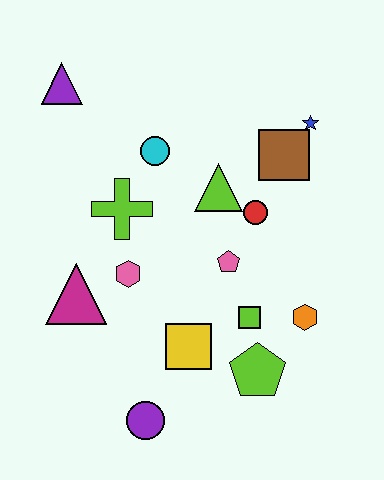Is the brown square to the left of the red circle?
No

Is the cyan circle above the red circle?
Yes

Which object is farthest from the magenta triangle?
The blue star is farthest from the magenta triangle.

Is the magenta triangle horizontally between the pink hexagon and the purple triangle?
Yes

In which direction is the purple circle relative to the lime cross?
The purple circle is below the lime cross.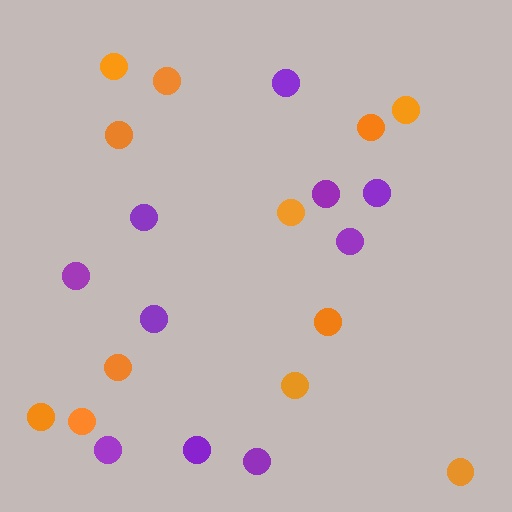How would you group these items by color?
There are 2 groups: one group of purple circles (10) and one group of orange circles (12).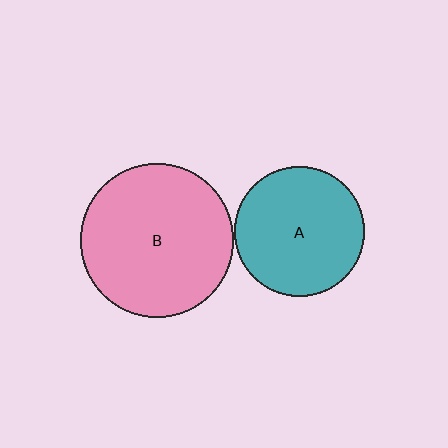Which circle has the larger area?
Circle B (pink).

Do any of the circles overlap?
No, none of the circles overlap.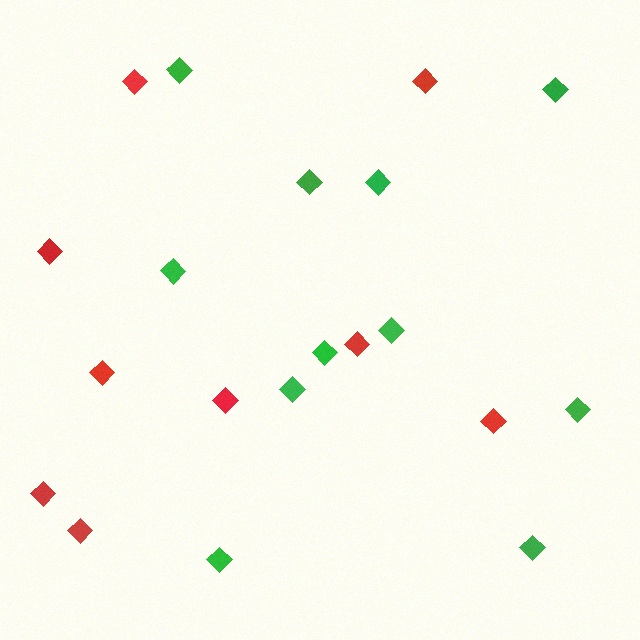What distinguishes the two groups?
There are 2 groups: one group of green diamonds (11) and one group of red diamonds (9).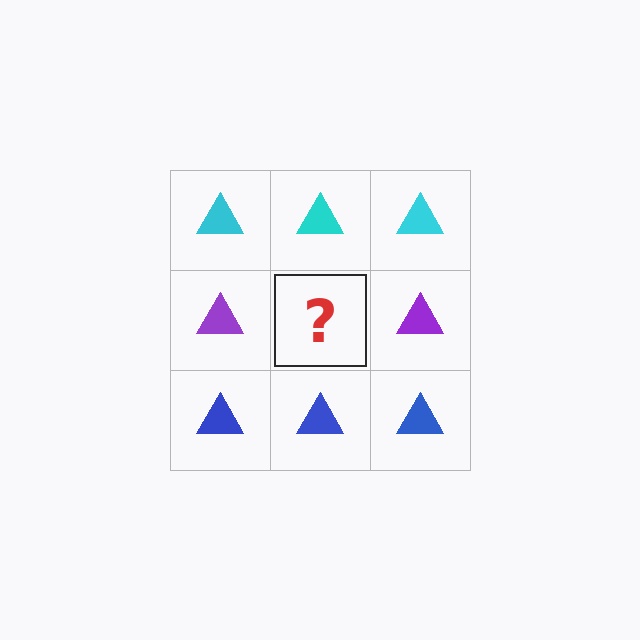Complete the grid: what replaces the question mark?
The question mark should be replaced with a purple triangle.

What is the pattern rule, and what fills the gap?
The rule is that each row has a consistent color. The gap should be filled with a purple triangle.